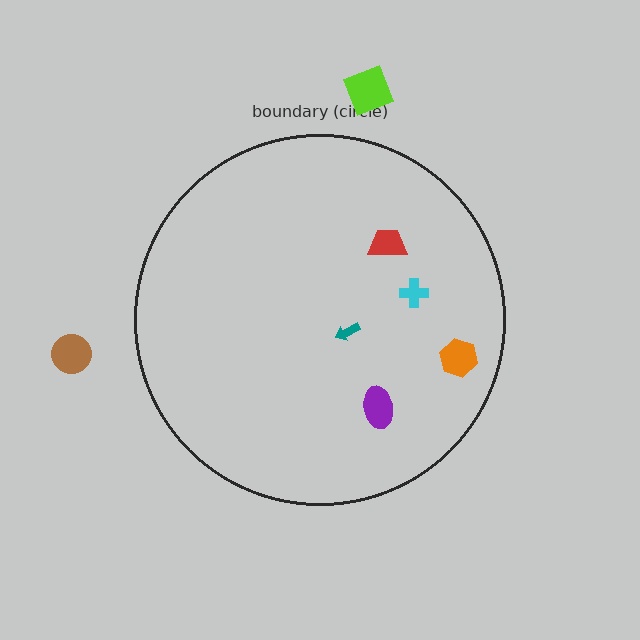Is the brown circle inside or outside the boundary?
Outside.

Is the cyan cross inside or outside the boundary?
Inside.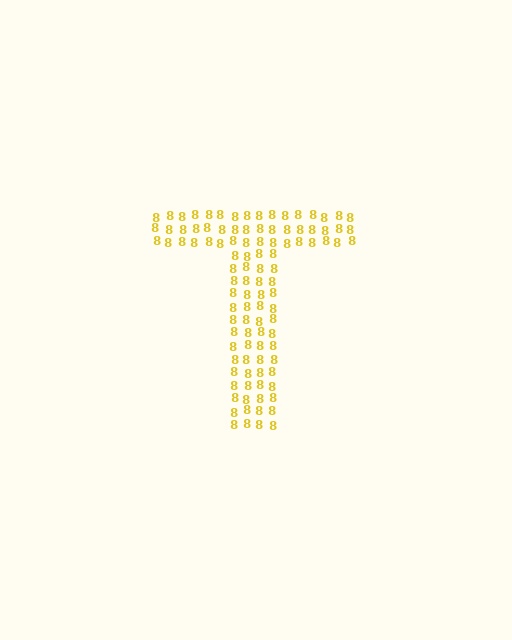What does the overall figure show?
The overall figure shows the letter T.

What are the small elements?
The small elements are digit 8's.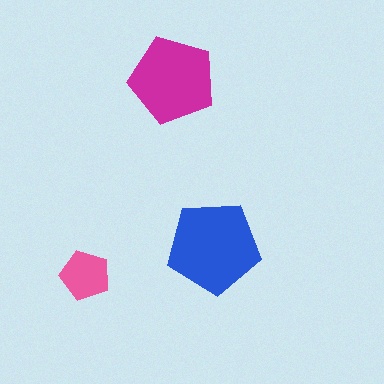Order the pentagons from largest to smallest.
the blue one, the magenta one, the pink one.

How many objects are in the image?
There are 3 objects in the image.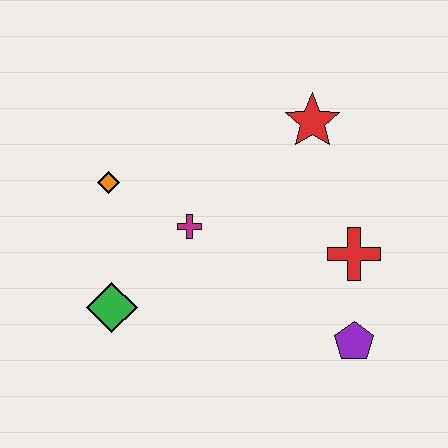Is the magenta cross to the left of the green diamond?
No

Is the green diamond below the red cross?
Yes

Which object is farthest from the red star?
The green diamond is farthest from the red star.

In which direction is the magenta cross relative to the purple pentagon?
The magenta cross is to the left of the purple pentagon.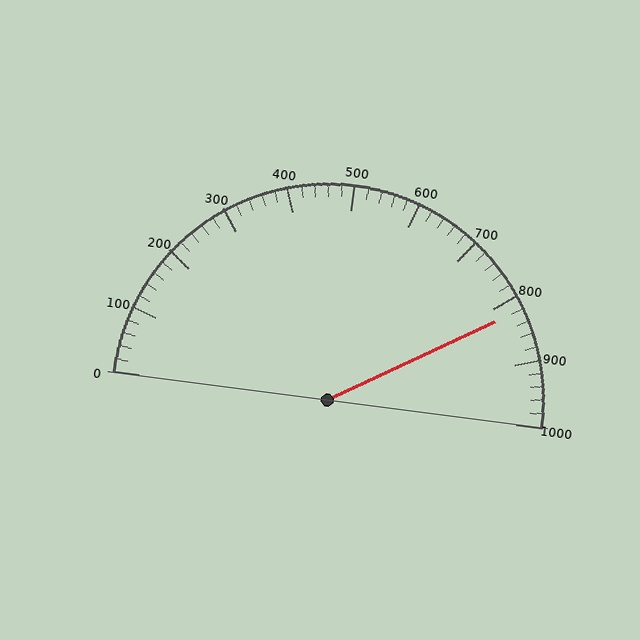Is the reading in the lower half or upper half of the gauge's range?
The reading is in the upper half of the range (0 to 1000).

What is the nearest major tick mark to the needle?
The nearest major tick mark is 800.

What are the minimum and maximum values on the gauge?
The gauge ranges from 0 to 1000.